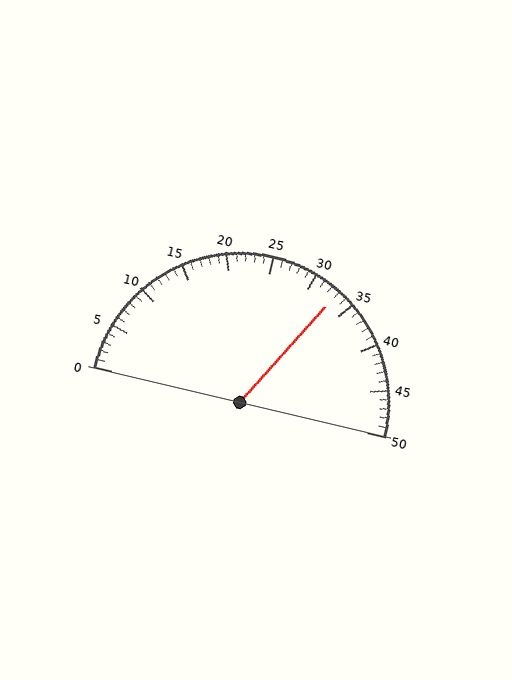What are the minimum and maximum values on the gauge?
The gauge ranges from 0 to 50.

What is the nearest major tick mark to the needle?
The nearest major tick mark is 35.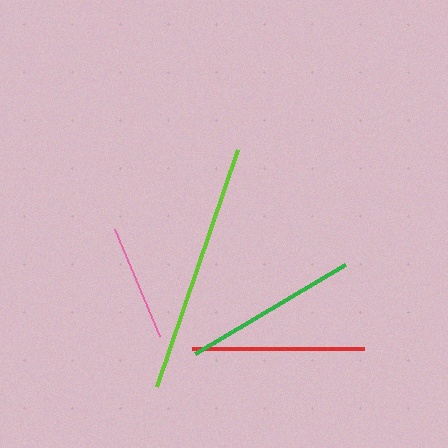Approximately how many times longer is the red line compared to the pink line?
The red line is approximately 1.5 times the length of the pink line.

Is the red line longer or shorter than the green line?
The green line is longer than the red line.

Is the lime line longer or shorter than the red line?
The lime line is longer than the red line.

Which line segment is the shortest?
The pink line is the shortest at approximately 115 pixels.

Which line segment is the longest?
The lime line is the longest at approximately 251 pixels.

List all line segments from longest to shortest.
From longest to shortest: lime, green, red, pink.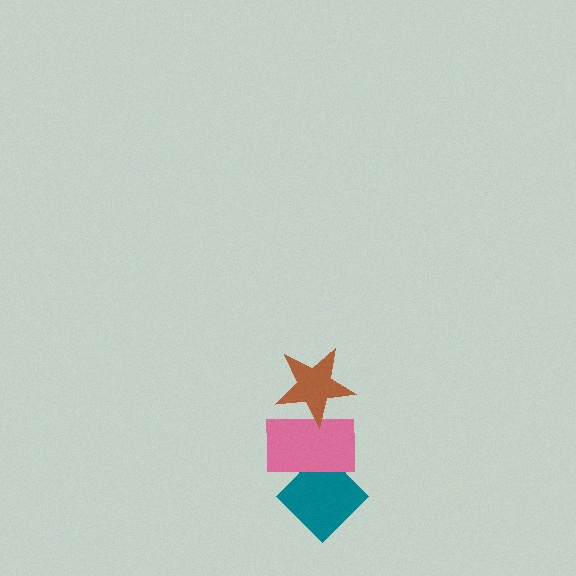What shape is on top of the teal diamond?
The pink rectangle is on top of the teal diamond.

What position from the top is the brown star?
The brown star is 1st from the top.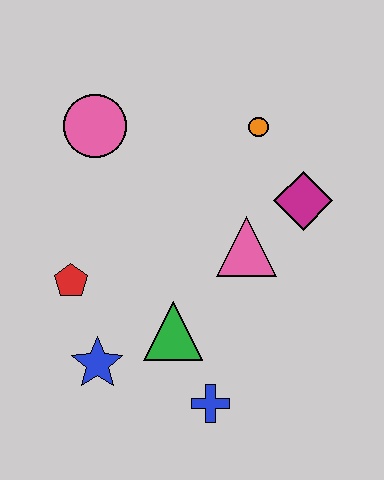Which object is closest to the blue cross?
The green triangle is closest to the blue cross.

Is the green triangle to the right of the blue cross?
No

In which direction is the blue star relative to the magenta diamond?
The blue star is to the left of the magenta diamond.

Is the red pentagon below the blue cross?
No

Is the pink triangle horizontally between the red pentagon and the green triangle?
No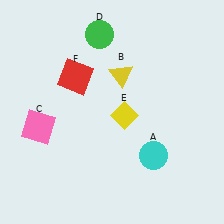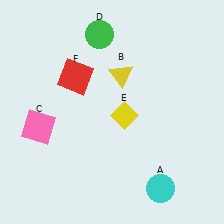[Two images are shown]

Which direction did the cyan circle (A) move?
The cyan circle (A) moved down.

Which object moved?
The cyan circle (A) moved down.